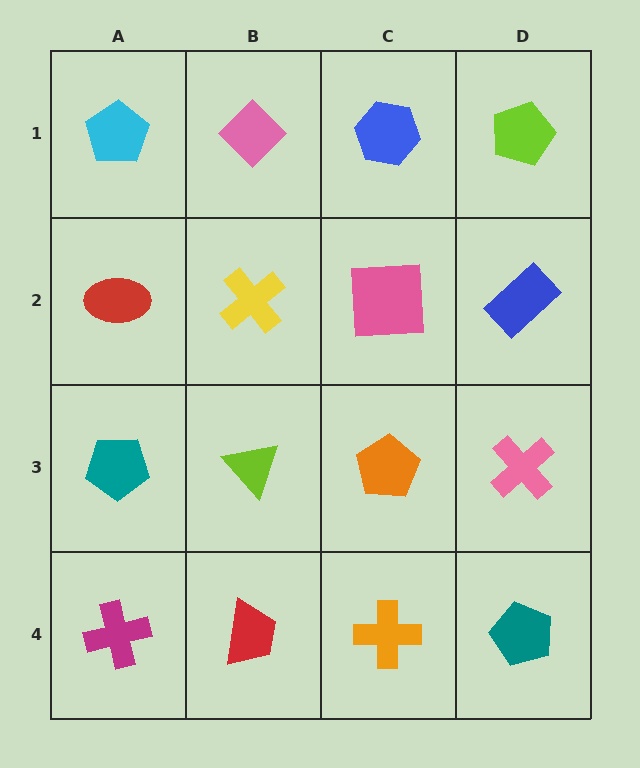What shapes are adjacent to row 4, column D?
A pink cross (row 3, column D), an orange cross (row 4, column C).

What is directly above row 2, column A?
A cyan pentagon.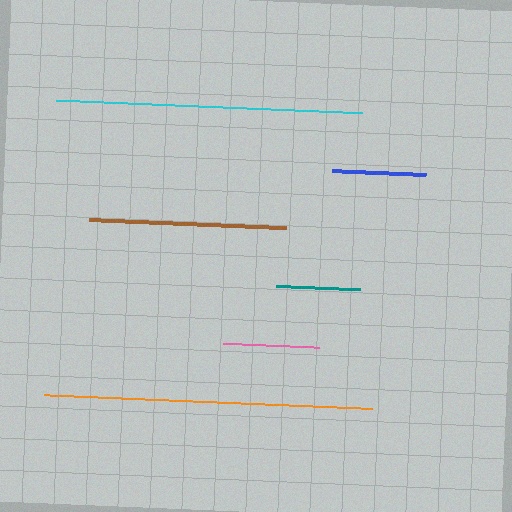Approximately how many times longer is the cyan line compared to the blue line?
The cyan line is approximately 3.2 times the length of the blue line.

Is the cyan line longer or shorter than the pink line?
The cyan line is longer than the pink line.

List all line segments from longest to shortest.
From longest to shortest: orange, cyan, brown, pink, blue, teal.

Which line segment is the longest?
The orange line is the longest at approximately 328 pixels.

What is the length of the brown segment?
The brown segment is approximately 196 pixels long.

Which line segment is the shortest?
The teal line is the shortest at approximately 85 pixels.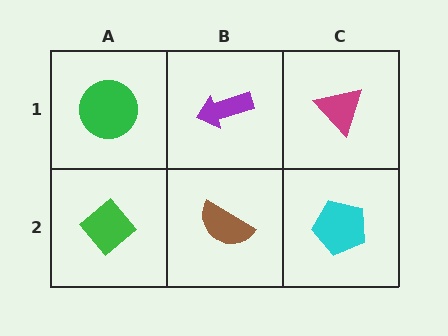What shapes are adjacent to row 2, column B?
A purple arrow (row 1, column B), a green diamond (row 2, column A), a cyan pentagon (row 2, column C).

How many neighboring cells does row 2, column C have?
2.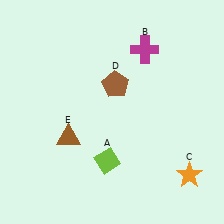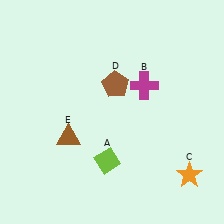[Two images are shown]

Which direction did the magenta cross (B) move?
The magenta cross (B) moved down.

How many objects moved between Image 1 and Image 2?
1 object moved between the two images.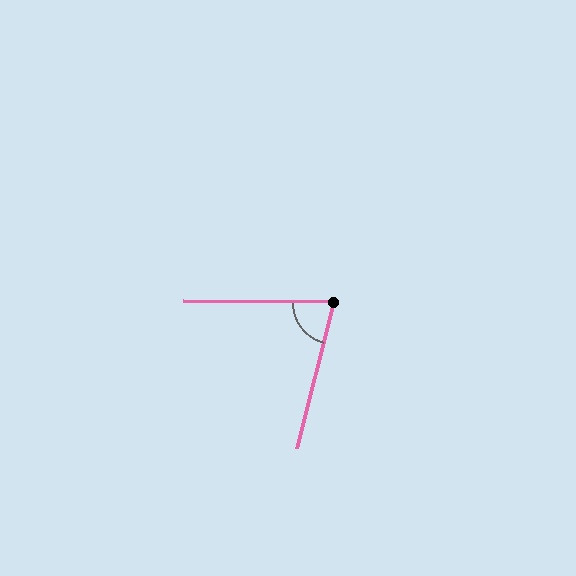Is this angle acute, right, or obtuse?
It is acute.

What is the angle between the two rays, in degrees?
Approximately 76 degrees.